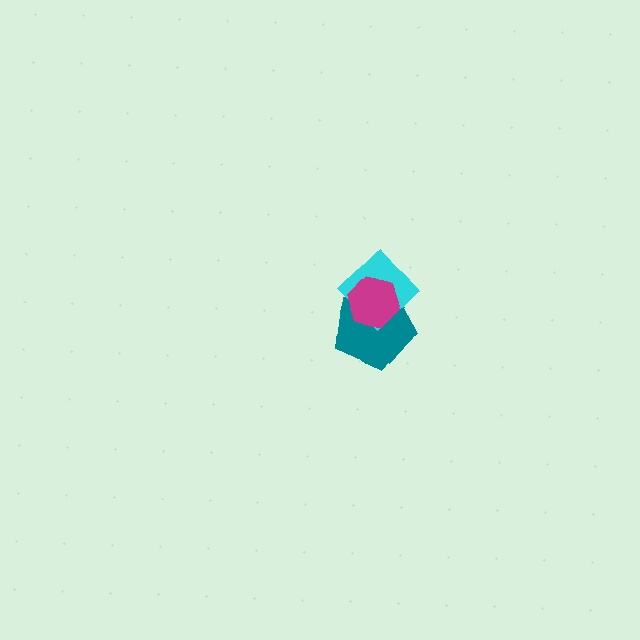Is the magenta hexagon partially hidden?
No, no other shape covers it.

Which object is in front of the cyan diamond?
The magenta hexagon is in front of the cyan diamond.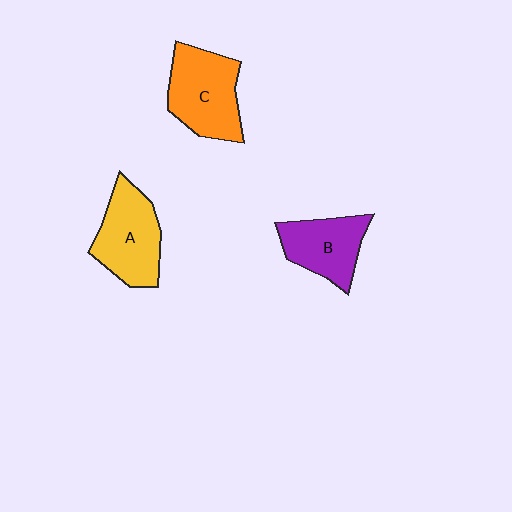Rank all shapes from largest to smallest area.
From largest to smallest: C (orange), A (yellow), B (purple).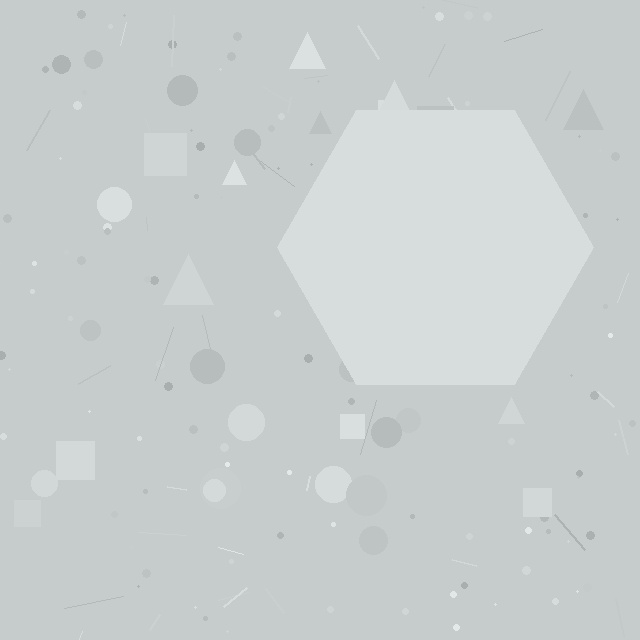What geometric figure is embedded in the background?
A hexagon is embedded in the background.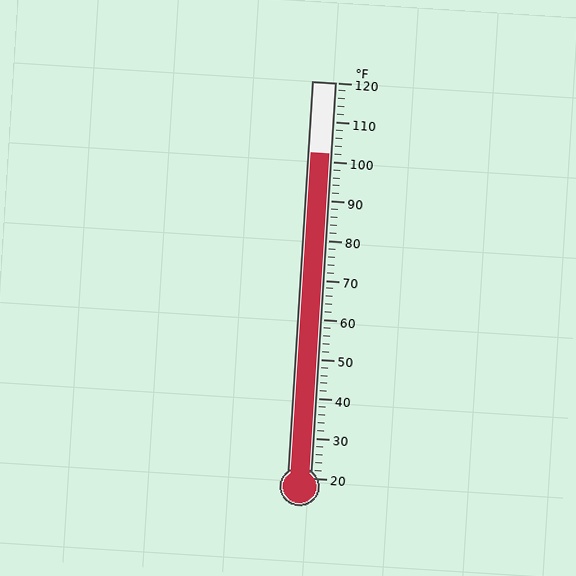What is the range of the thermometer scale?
The thermometer scale ranges from 20°F to 120°F.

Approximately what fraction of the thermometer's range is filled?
The thermometer is filled to approximately 80% of its range.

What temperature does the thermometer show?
The thermometer shows approximately 102°F.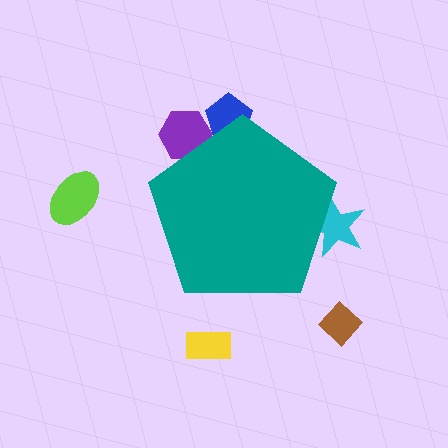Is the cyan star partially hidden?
Yes, the cyan star is partially hidden behind the teal pentagon.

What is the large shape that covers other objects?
A teal pentagon.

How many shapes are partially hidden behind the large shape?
3 shapes are partially hidden.